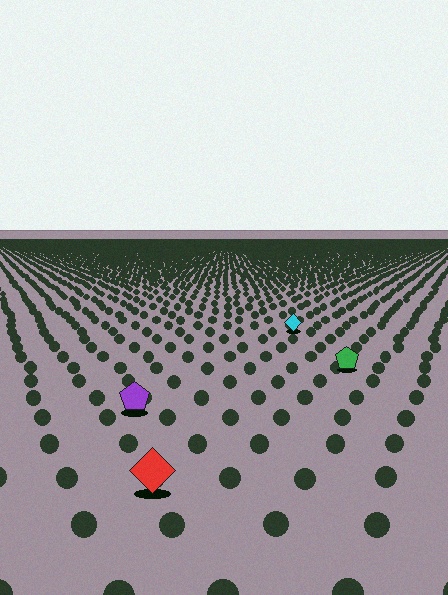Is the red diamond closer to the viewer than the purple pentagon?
Yes. The red diamond is closer — you can tell from the texture gradient: the ground texture is coarser near it.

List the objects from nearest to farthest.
From nearest to farthest: the red diamond, the purple pentagon, the green pentagon, the cyan diamond.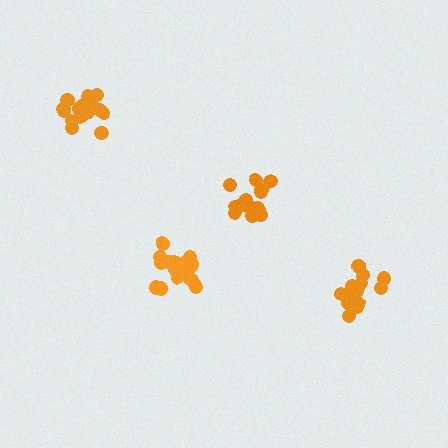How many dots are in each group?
Group 1: 18 dots, Group 2: 16 dots, Group 3: 17 dots, Group 4: 18 dots (69 total).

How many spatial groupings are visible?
There are 4 spatial groupings.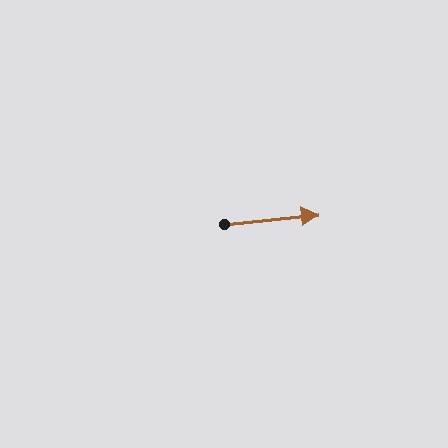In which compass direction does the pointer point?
East.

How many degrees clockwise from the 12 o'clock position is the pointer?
Approximately 84 degrees.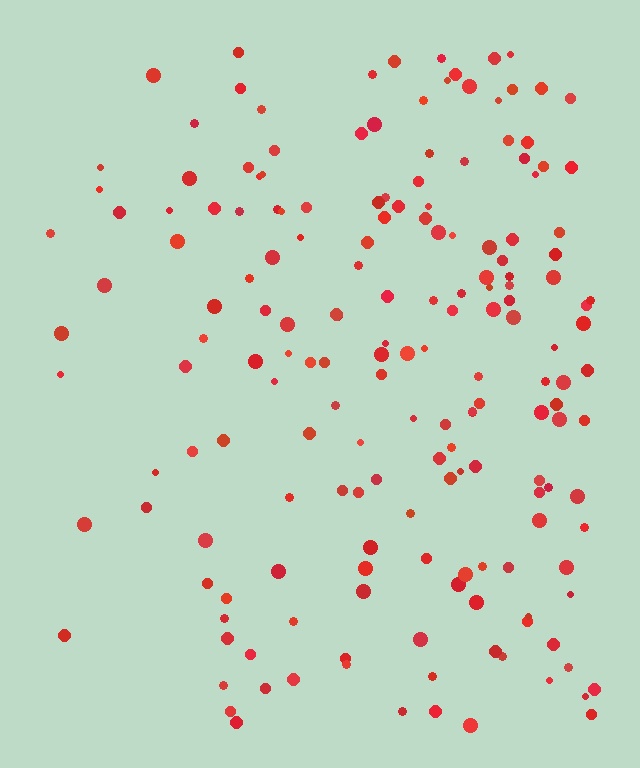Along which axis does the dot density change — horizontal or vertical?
Horizontal.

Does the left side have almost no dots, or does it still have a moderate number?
Still a moderate number, just noticeably fewer than the right.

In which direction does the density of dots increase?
From left to right, with the right side densest.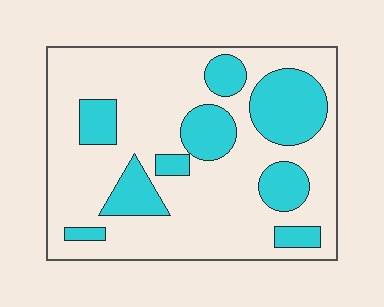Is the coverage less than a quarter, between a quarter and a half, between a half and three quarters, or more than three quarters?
Between a quarter and a half.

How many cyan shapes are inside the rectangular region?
9.